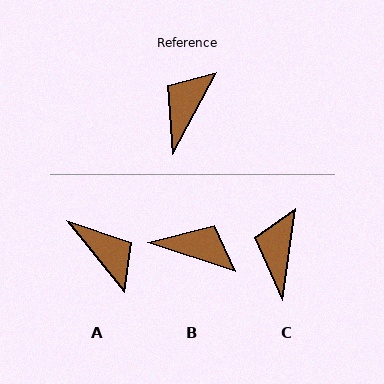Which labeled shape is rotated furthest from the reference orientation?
A, about 113 degrees away.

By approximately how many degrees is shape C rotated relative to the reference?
Approximately 21 degrees counter-clockwise.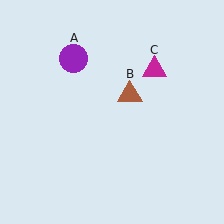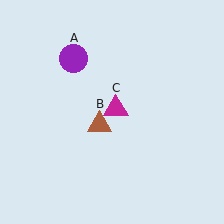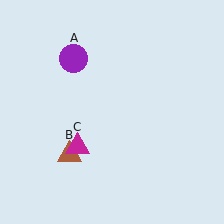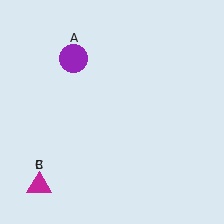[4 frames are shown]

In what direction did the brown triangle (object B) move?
The brown triangle (object B) moved down and to the left.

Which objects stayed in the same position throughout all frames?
Purple circle (object A) remained stationary.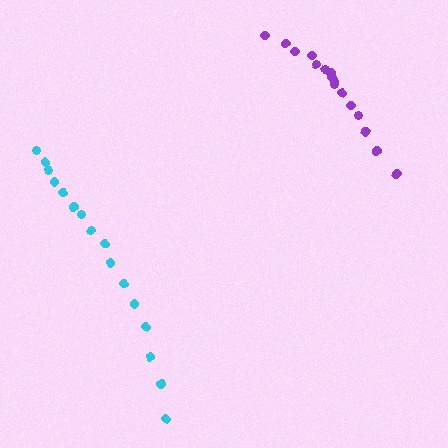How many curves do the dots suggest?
There are 2 distinct paths.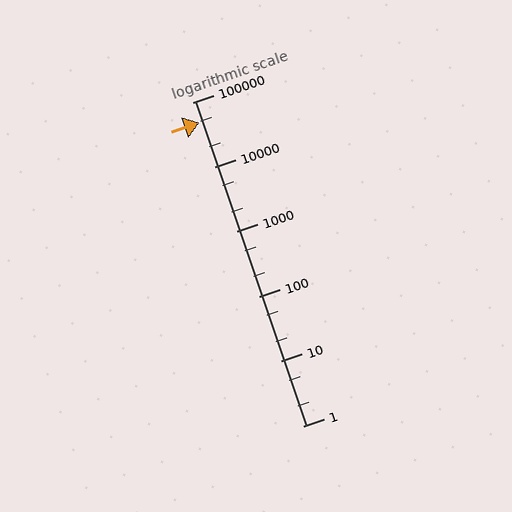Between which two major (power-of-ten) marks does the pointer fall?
The pointer is between 10000 and 100000.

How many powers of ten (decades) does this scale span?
The scale spans 5 decades, from 1 to 100000.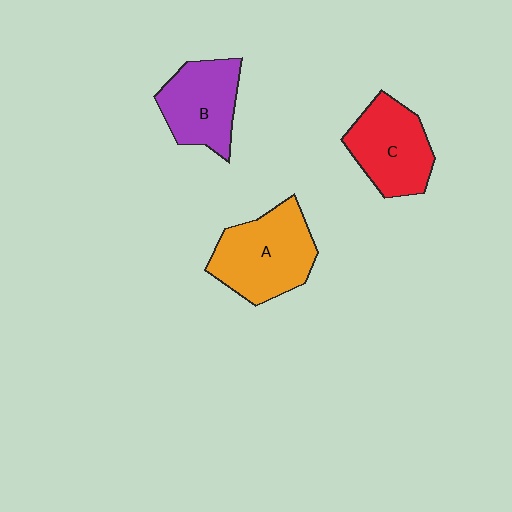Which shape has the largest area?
Shape A (orange).